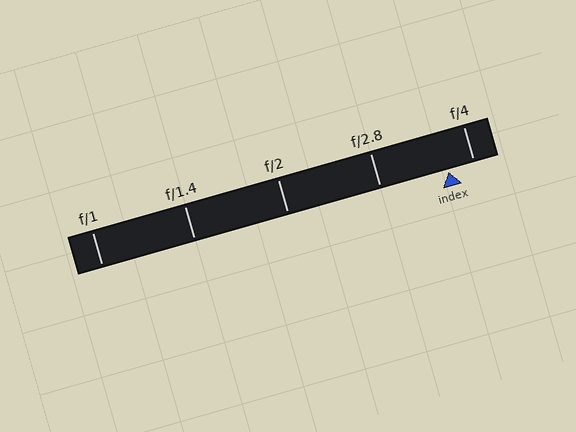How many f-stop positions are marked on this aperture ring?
There are 5 f-stop positions marked.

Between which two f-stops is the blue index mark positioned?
The index mark is between f/2.8 and f/4.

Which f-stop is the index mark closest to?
The index mark is closest to f/4.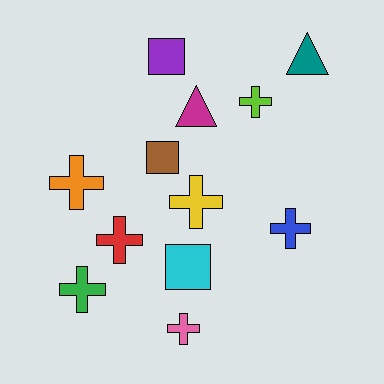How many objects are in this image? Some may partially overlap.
There are 12 objects.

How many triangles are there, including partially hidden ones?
There are 2 triangles.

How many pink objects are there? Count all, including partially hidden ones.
There is 1 pink object.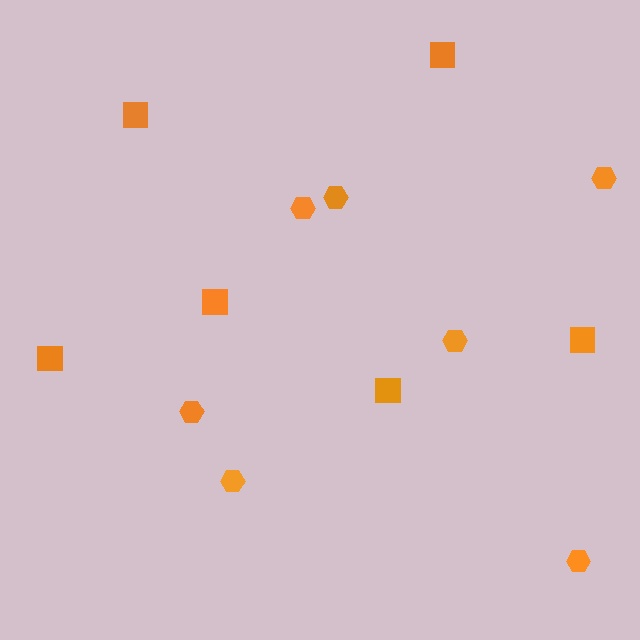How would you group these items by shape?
There are 2 groups: one group of hexagons (7) and one group of squares (6).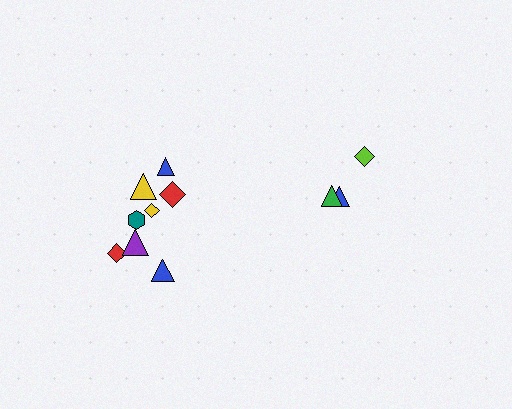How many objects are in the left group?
There are 8 objects.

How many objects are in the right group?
There are 3 objects.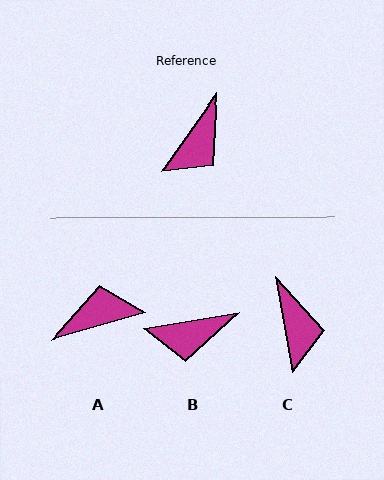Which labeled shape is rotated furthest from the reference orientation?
A, about 142 degrees away.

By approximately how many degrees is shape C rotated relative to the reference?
Approximately 46 degrees counter-clockwise.